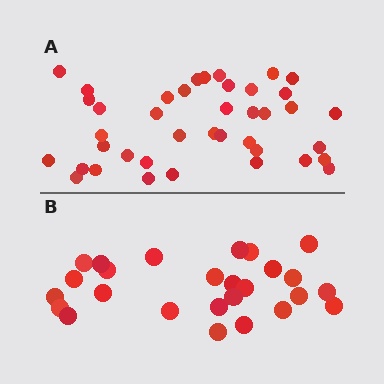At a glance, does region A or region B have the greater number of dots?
Region A (the top region) has more dots.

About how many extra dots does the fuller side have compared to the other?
Region A has approximately 15 more dots than region B.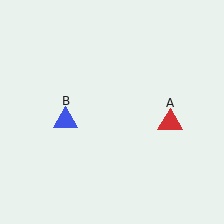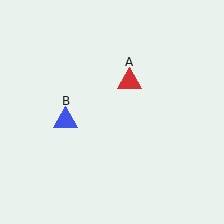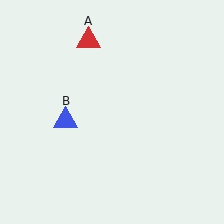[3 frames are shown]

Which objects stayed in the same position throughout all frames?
Blue triangle (object B) remained stationary.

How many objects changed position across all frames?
1 object changed position: red triangle (object A).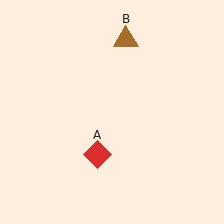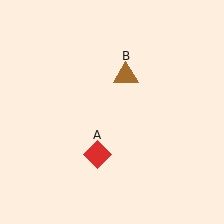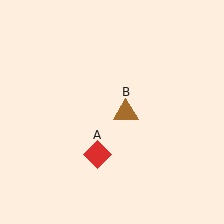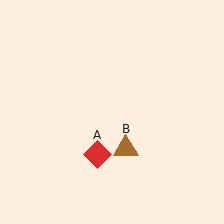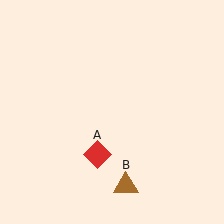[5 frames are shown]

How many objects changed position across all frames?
1 object changed position: brown triangle (object B).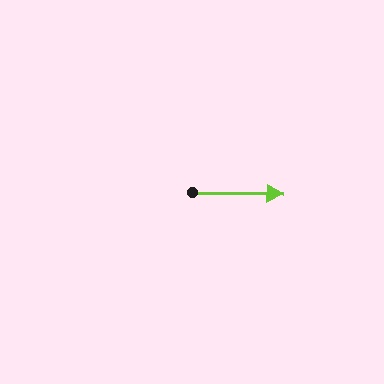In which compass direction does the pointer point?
East.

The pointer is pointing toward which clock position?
Roughly 3 o'clock.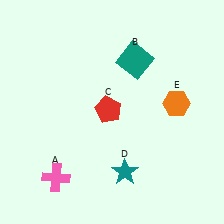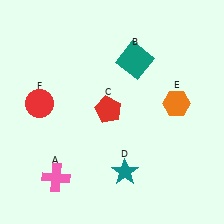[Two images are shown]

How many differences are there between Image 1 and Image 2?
There is 1 difference between the two images.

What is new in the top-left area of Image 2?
A red circle (F) was added in the top-left area of Image 2.